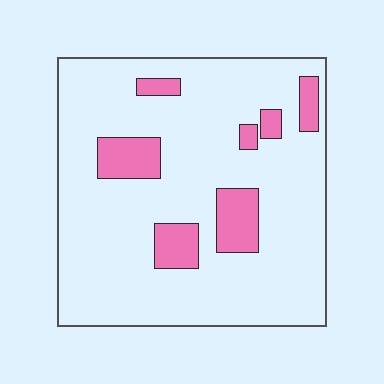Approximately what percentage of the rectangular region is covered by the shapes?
Approximately 15%.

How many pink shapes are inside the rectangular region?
7.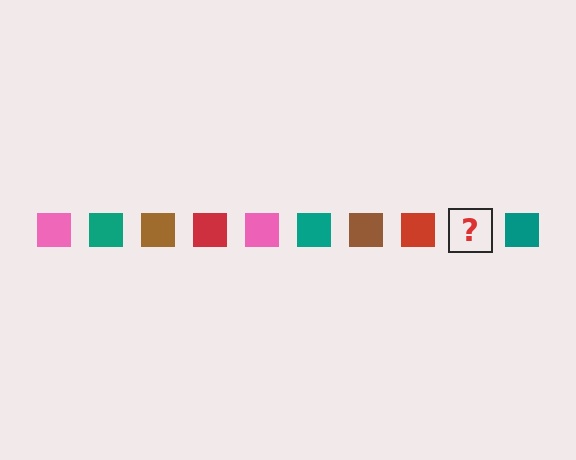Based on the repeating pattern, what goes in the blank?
The blank should be a pink square.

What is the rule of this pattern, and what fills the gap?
The rule is that the pattern cycles through pink, teal, brown, red squares. The gap should be filled with a pink square.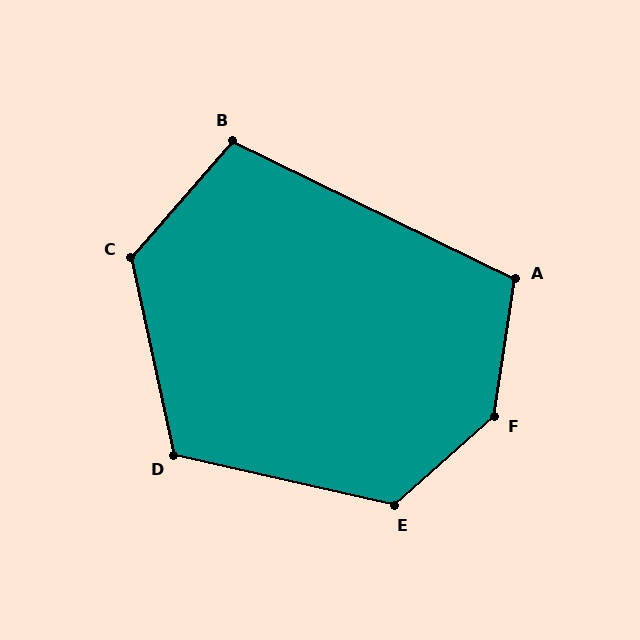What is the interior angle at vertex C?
Approximately 127 degrees (obtuse).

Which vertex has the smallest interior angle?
B, at approximately 105 degrees.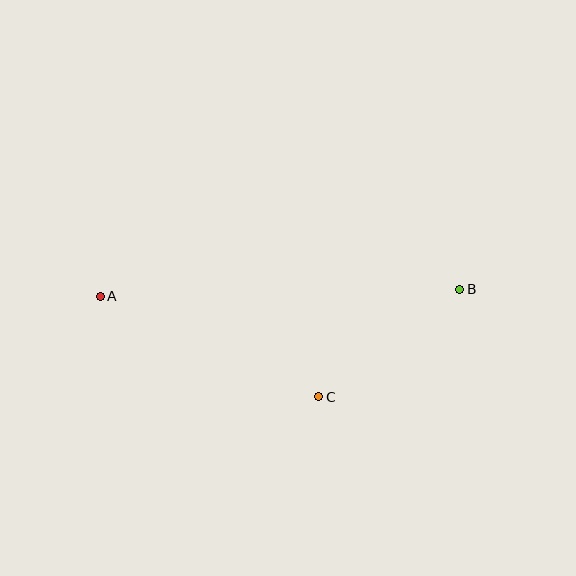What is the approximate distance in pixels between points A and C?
The distance between A and C is approximately 240 pixels.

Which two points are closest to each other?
Points B and C are closest to each other.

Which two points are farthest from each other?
Points A and B are farthest from each other.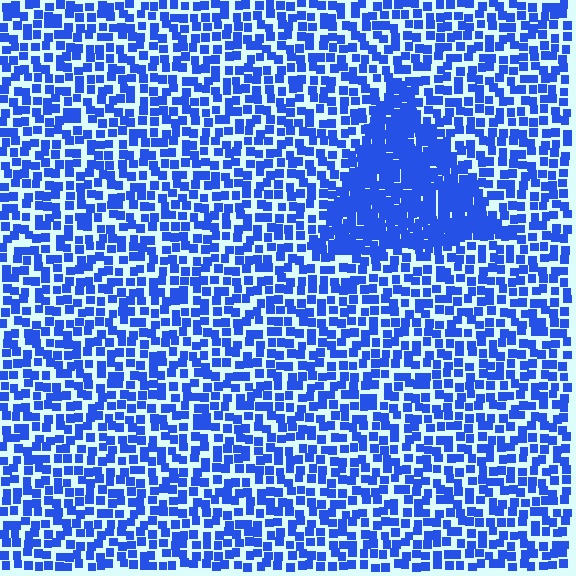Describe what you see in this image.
The image contains small blue elements arranged at two different densities. A triangle-shaped region is visible where the elements are more densely packed than the surrounding area.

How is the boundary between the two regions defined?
The boundary is defined by a change in element density (approximately 2.1x ratio). All elements are the same color, size, and shape.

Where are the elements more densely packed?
The elements are more densely packed inside the triangle boundary.